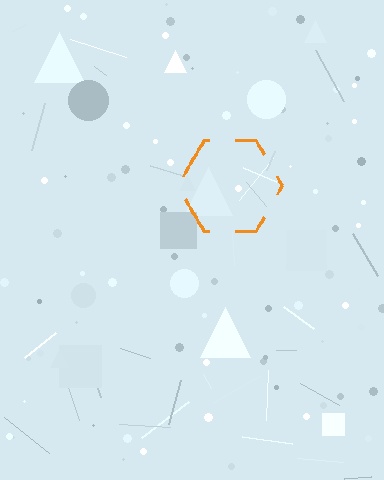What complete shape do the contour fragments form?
The contour fragments form a hexagon.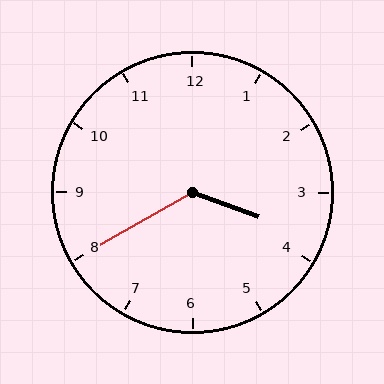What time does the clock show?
3:40.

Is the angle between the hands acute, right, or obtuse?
It is obtuse.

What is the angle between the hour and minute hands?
Approximately 130 degrees.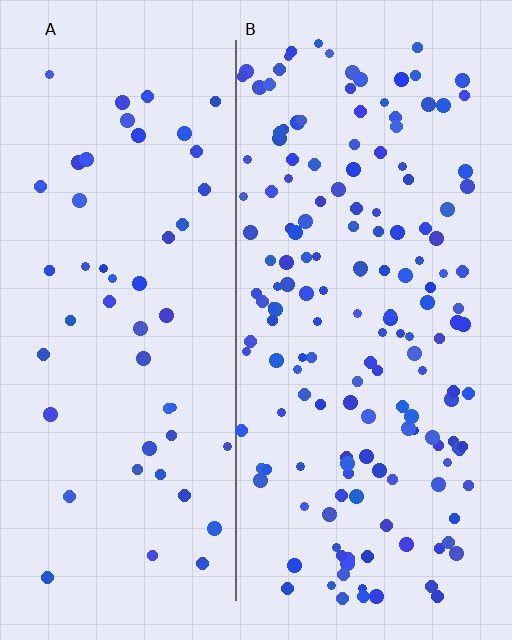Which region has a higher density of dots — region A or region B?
B (the right).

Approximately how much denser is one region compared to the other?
Approximately 3.2× — region B over region A.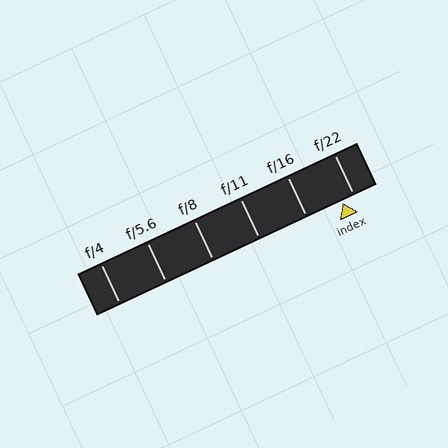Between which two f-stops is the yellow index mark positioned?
The index mark is between f/16 and f/22.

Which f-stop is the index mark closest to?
The index mark is closest to f/22.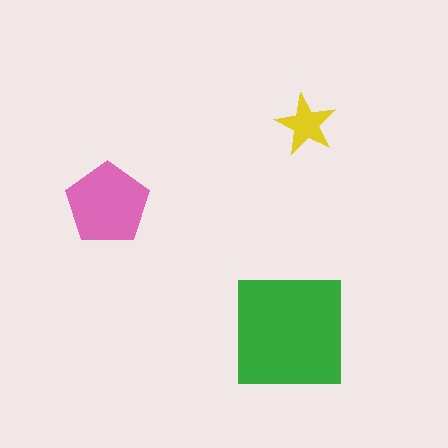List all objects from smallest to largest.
The yellow star, the pink pentagon, the green square.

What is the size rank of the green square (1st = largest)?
1st.